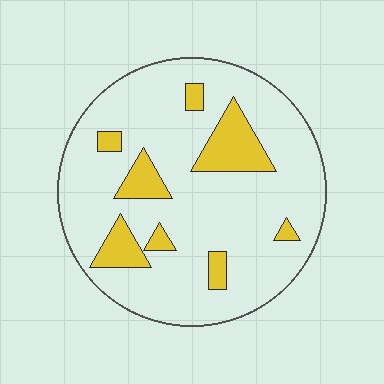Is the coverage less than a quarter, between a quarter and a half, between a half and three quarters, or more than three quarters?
Less than a quarter.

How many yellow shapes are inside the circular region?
8.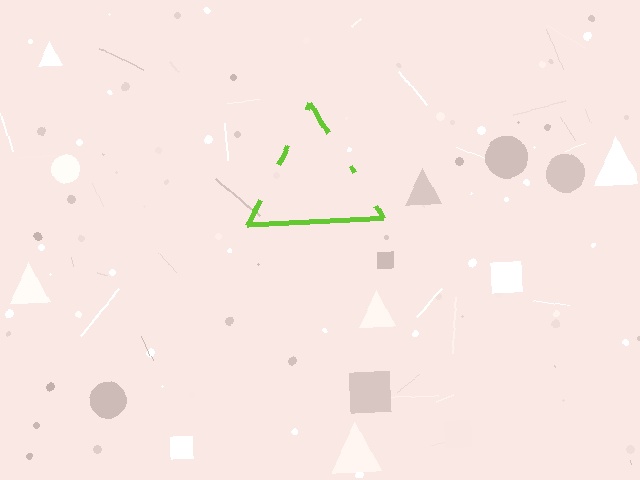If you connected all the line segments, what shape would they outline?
They would outline a triangle.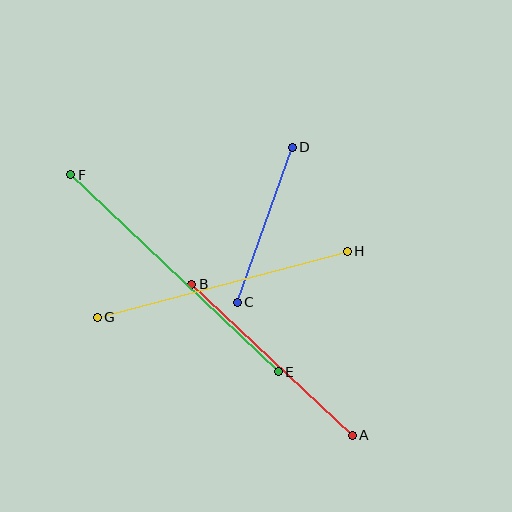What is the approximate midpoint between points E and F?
The midpoint is at approximately (175, 273) pixels.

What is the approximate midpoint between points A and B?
The midpoint is at approximately (272, 360) pixels.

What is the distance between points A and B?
The distance is approximately 221 pixels.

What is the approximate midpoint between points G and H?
The midpoint is at approximately (222, 284) pixels.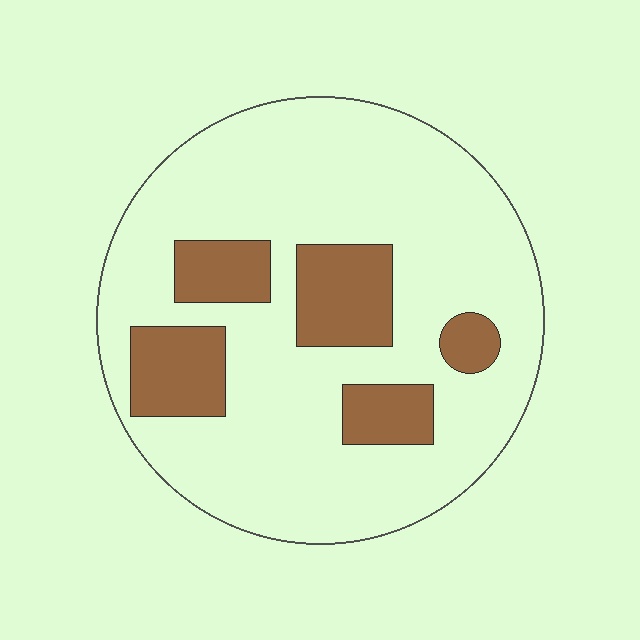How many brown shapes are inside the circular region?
5.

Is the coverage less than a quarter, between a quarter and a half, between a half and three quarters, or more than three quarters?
Less than a quarter.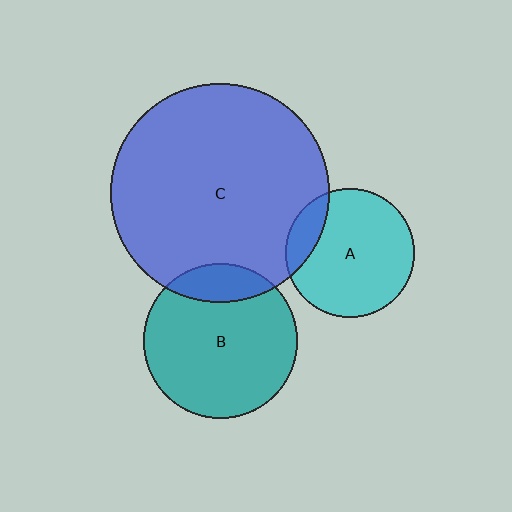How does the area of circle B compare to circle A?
Approximately 1.4 times.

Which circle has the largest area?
Circle C (blue).